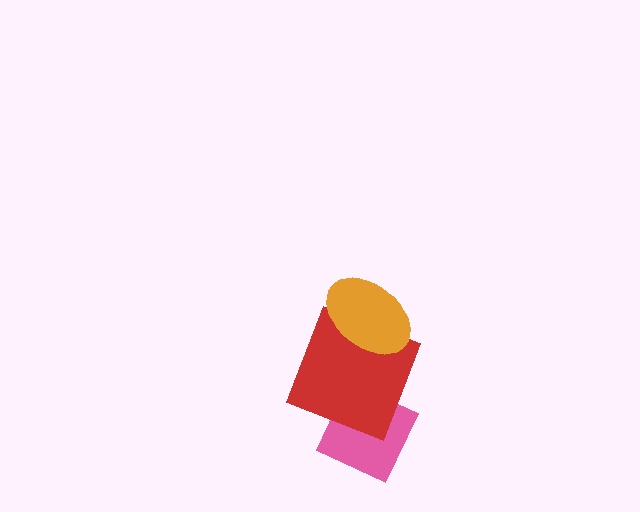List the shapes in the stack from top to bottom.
From top to bottom: the orange ellipse, the red square, the pink diamond.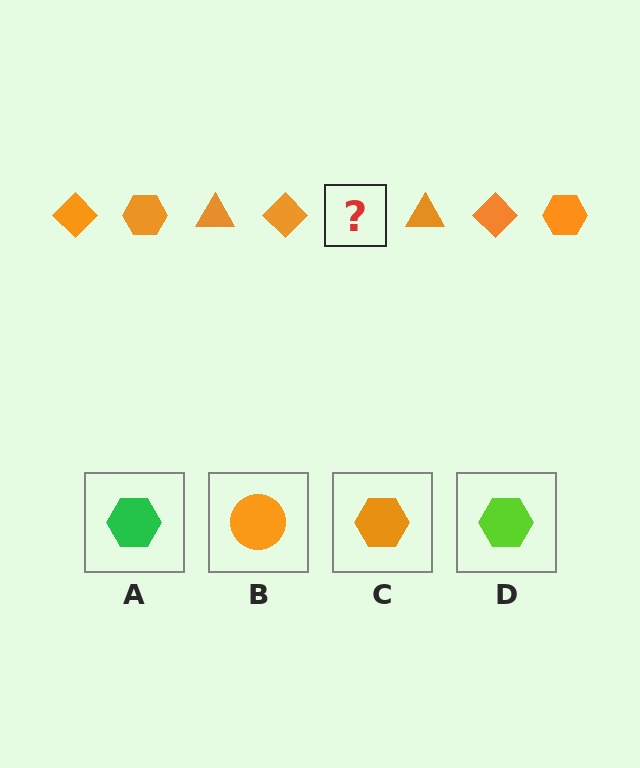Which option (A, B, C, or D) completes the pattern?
C.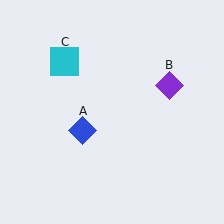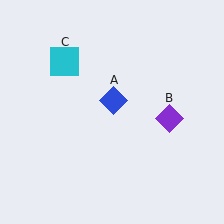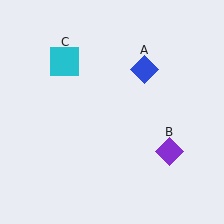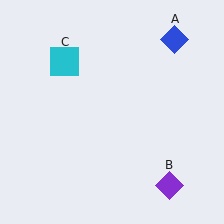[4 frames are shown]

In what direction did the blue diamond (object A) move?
The blue diamond (object A) moved up and to the right.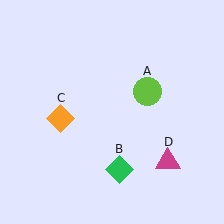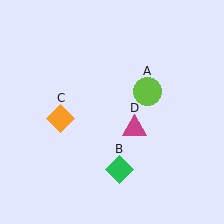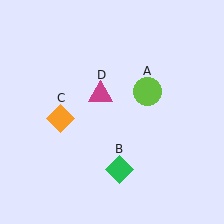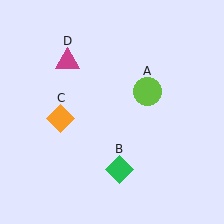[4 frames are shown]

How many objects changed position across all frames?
1 object changed position: magenta triangle (object D).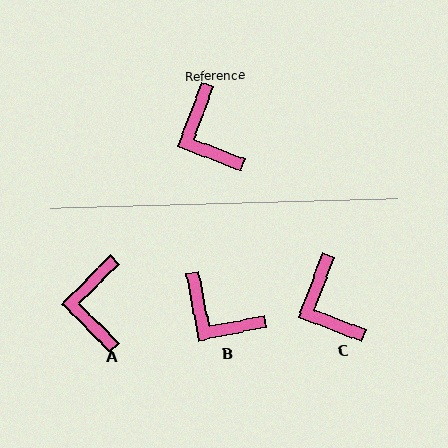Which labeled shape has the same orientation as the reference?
C.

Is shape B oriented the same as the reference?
No, it is off by about 32 degrees.